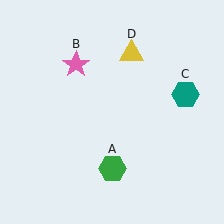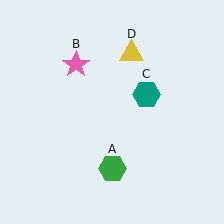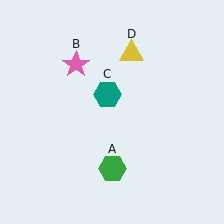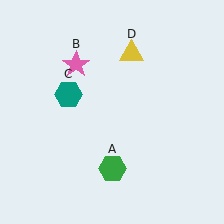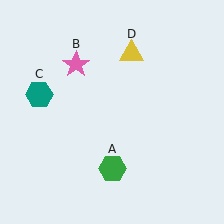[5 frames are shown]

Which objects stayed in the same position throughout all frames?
Green hexagon (object A) and pink star (object B) and yellow triangle (object D) remained stationary.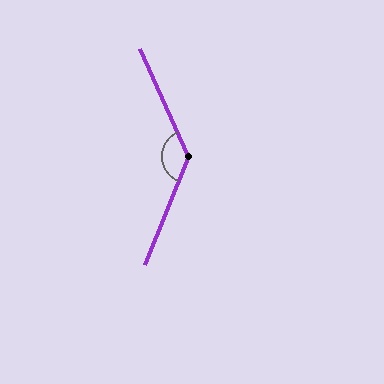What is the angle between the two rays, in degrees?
Approximately 133 degrees.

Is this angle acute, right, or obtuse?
It is obtuse.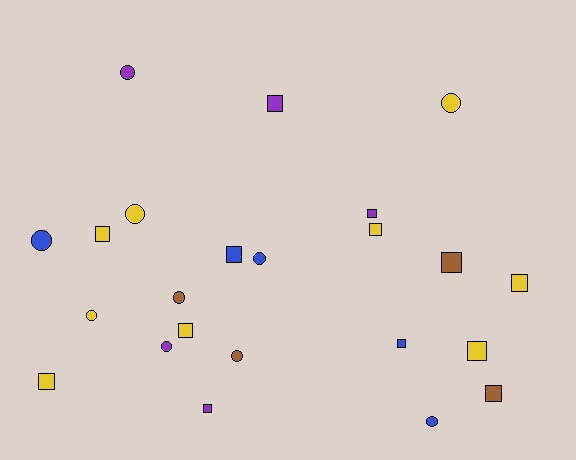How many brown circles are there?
There are 2 brown circles.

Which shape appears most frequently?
Square, with 13 objects.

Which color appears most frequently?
Yellow, with 9 objects.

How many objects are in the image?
There are 23 objects.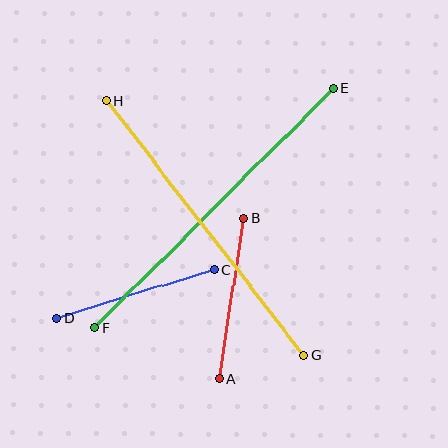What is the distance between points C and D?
The distance is approximately 164 pixels.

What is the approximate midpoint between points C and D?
The midpoint is at approximately (136, 294) pixels.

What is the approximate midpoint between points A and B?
The midpoint is at approximately (231, 298) pixels.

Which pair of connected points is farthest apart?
Points E and F are farthest apart.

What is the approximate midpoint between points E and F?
The midpoint is at approximately (214, 208) pixels.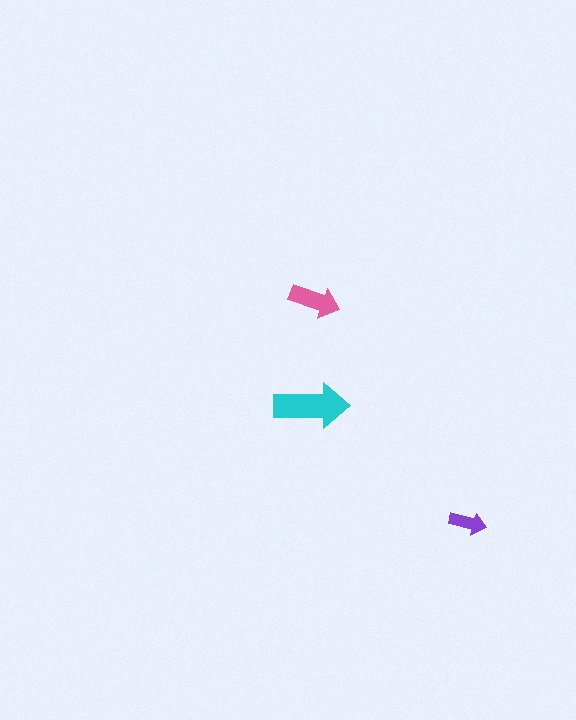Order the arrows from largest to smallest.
the cyan one, the pink one, the purple one.